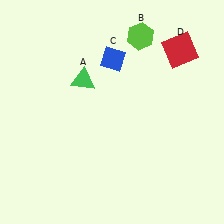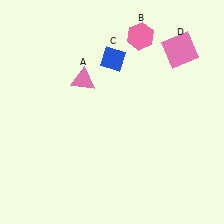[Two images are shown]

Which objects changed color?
A changed from green to pink. B changed from lime to pink. D changed from red to pink.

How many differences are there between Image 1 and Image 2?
There are 3 differences between the two images.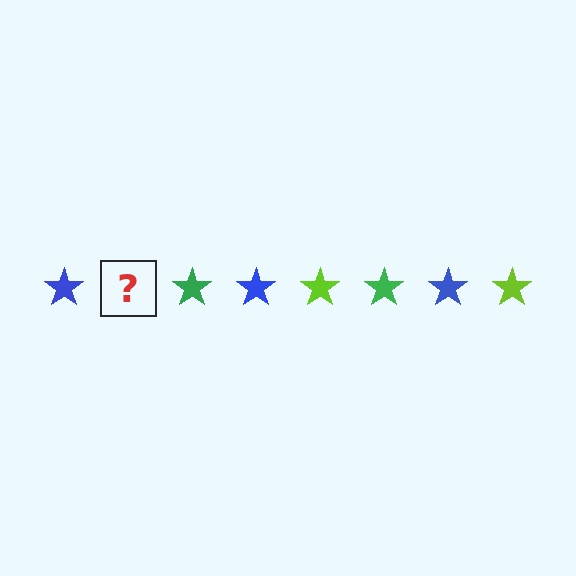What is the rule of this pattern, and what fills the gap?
The rule is that the pattern cycles through blue, lime, green stars. The gap should be filled with a lime star.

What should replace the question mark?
The question mark should be replaced with a lime star.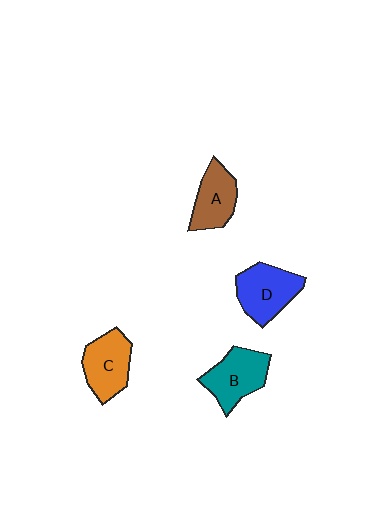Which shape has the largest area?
Shape D (blue).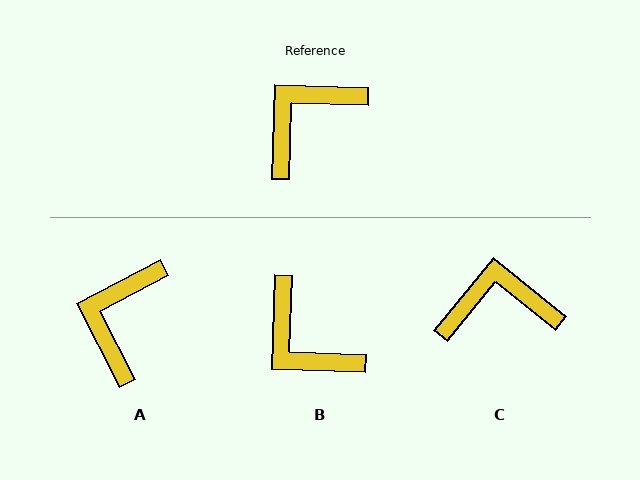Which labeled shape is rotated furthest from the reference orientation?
B, about 90 degrees away.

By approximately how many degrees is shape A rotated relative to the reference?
Approximately 29 degrees counter-clockwise.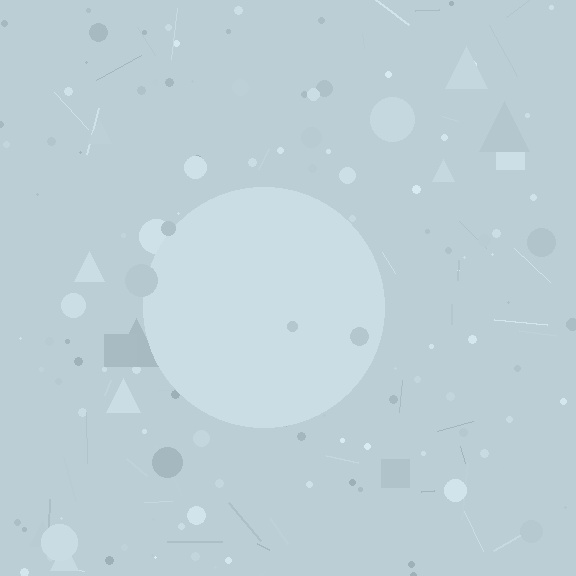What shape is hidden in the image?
A circle is hidden in the image.